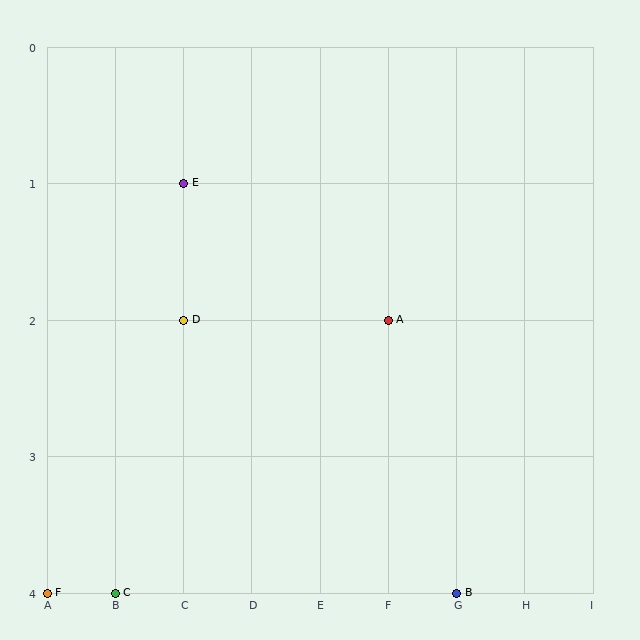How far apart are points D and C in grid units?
Points D and C are 1 column and 2 rows apart (about 2.2 grid units diagonally).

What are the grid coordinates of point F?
Point F is at grid coordinates (A, 4).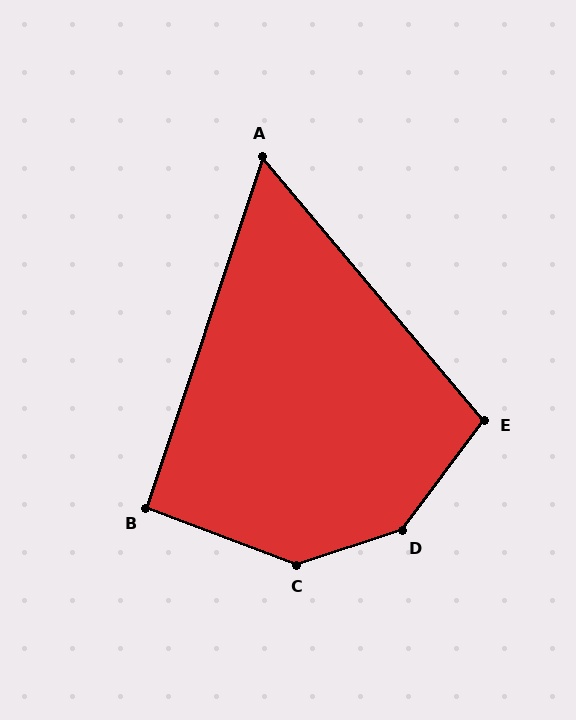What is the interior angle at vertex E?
Approximately 103 degrees (obtuse).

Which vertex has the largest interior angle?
D, at approximately 145 degrees.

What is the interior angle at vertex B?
Approximately 92 degrees (approximately right).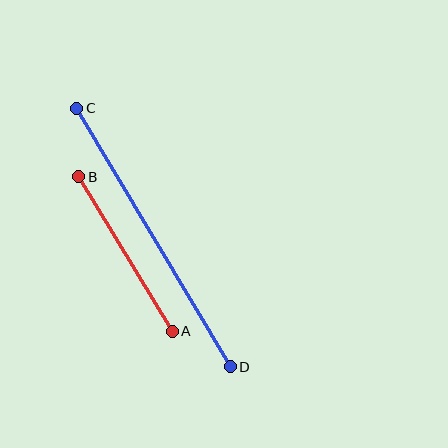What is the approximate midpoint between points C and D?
The midpoint is at approximately (154, 238) pixels.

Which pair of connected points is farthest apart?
Points C and D are farthest apart.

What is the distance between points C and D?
The distance is approximately 301 pixels.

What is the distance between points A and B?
The distance is approximately 181 pixels.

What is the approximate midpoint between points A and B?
The midpoint is at approximately (125, 254) pixels.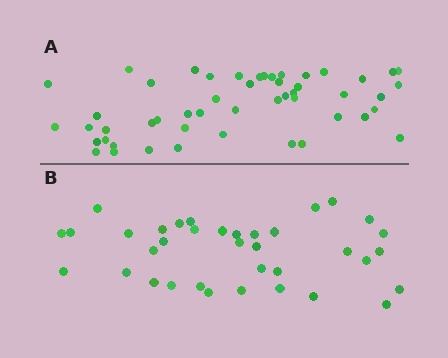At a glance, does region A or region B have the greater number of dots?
Region A (the top region) has more dots.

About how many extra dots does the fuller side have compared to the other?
Region A has approximately 15 more dots than region B.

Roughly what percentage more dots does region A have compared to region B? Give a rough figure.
About 40% more.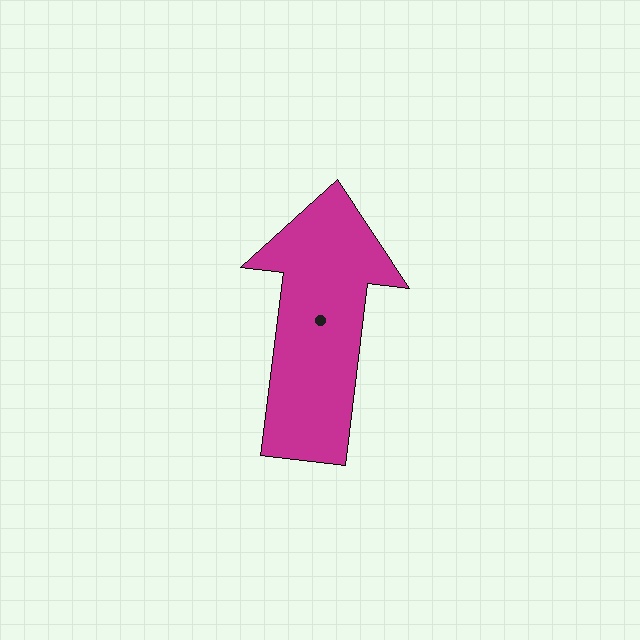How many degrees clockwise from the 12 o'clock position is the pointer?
Approximately 7 degrees.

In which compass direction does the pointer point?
North.